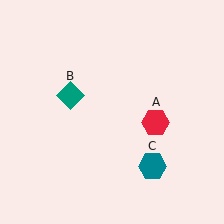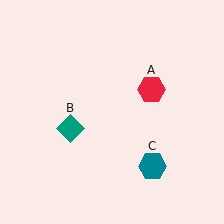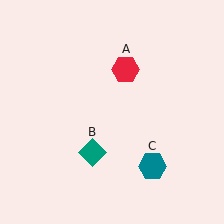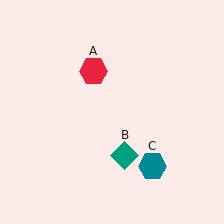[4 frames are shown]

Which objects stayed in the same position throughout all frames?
Teal hexagon (object C) remained stationary.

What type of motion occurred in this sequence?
The red hexagon (object A), teal diamond (object B) rotated counterclockwise around the center of the scene.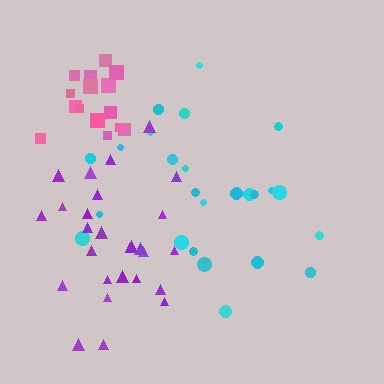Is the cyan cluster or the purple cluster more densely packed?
Purple.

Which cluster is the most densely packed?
Pink.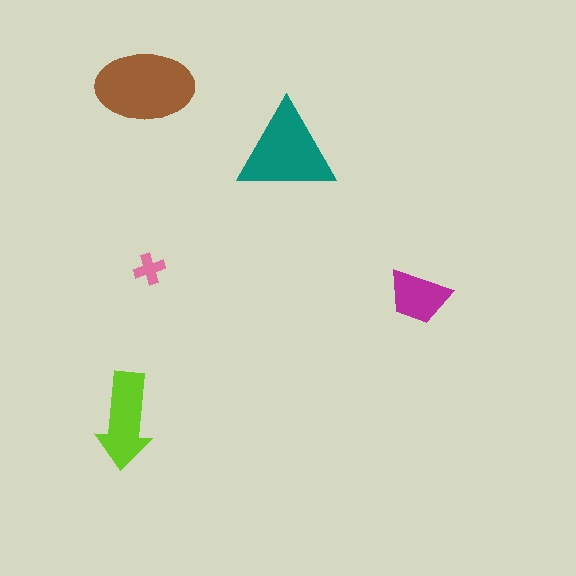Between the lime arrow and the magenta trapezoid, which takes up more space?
The lime arrow.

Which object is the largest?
The brown ellipse.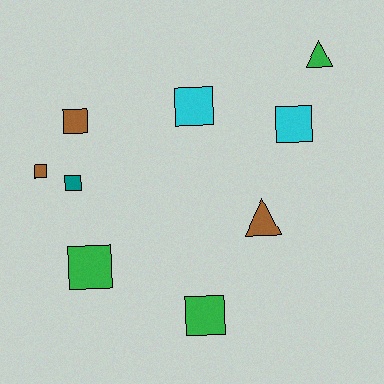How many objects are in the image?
There are 9 objects.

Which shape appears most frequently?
Square, with 7 objects.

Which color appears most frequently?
Green, with 3 objects.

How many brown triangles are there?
There is 1 brown triangle.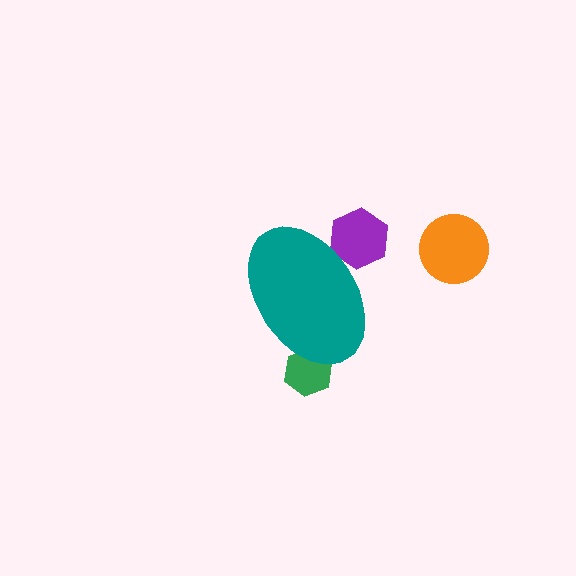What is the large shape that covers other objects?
A teal ellipse.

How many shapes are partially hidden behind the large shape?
2 shapes are partially hidden.